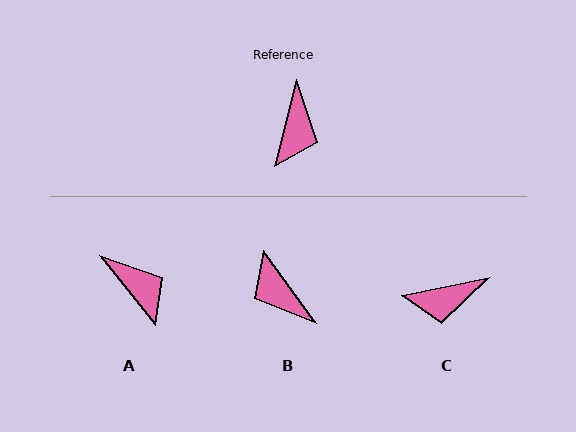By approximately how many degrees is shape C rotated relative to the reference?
Approximately 65 degrees clockwise.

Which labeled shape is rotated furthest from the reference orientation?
B, about 131 degrees away.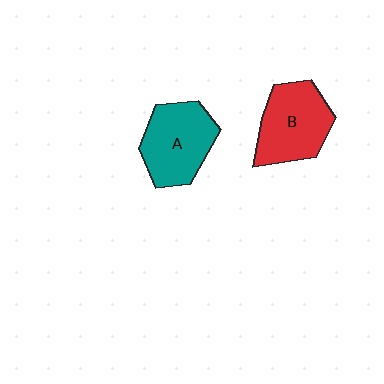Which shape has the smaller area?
Shape A (teal).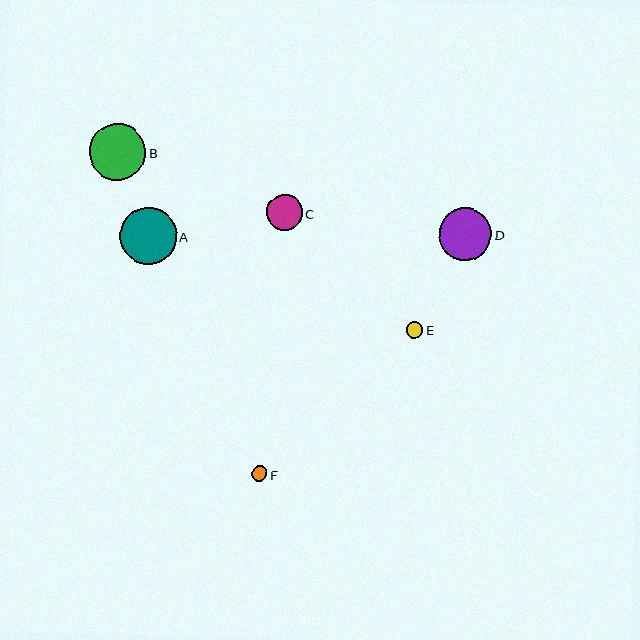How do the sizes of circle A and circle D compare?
Circle A and circle D are approximately the same size.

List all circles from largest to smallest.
From largest to smallest: A, B, D, C, E, F.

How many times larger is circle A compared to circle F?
Circle A is approximately 3.6 times the size of circle F.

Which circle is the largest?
Circle A is the largest with a size of approximately 57 pixels.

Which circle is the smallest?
Circle F is the smallest with a size of approximately 16 pixels.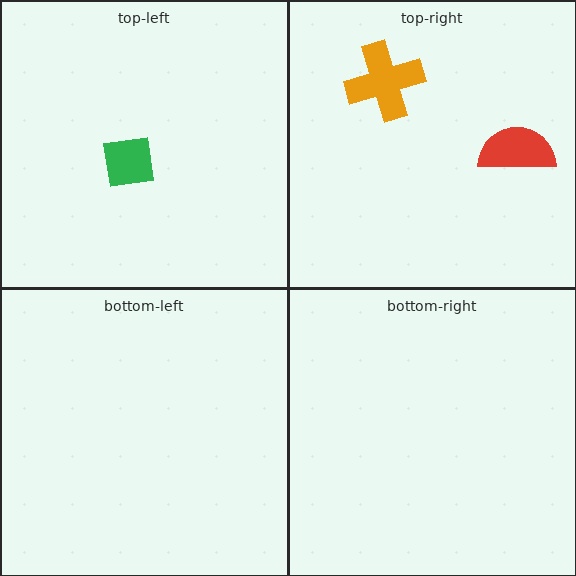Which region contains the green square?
The top-left region.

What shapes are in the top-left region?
The green square.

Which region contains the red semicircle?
The top-right region.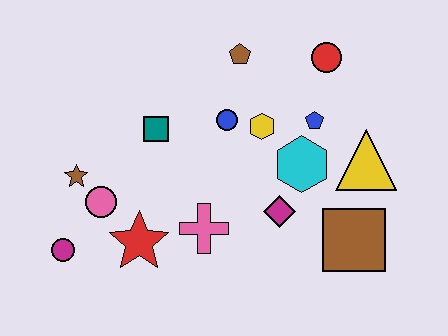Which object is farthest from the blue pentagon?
The magenta circle is farthest from the blue pentagon.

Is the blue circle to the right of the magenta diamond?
No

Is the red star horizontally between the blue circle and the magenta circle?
Yes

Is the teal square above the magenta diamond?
Yes